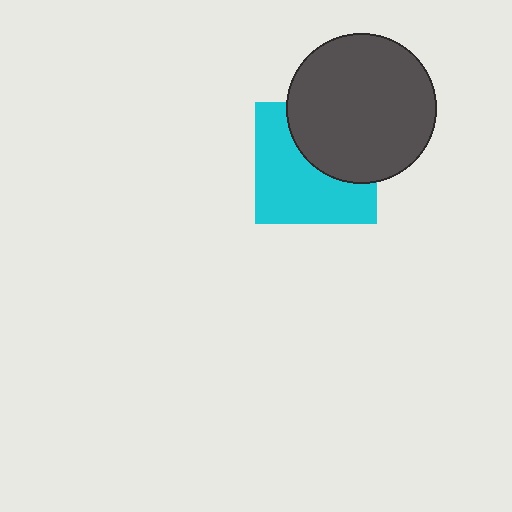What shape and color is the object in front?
The object in front is a dark gray circle.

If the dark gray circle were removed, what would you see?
You would see the complete cyan square.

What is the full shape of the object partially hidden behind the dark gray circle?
The partially hidden object is a cyan square.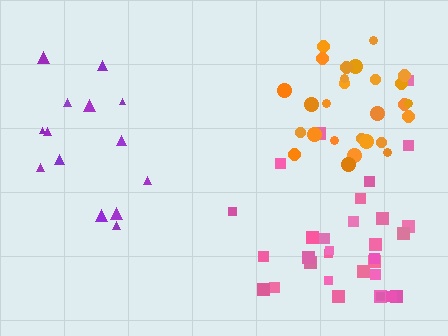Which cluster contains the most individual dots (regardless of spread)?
Pink (31).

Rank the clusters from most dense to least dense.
orange, pink, purple.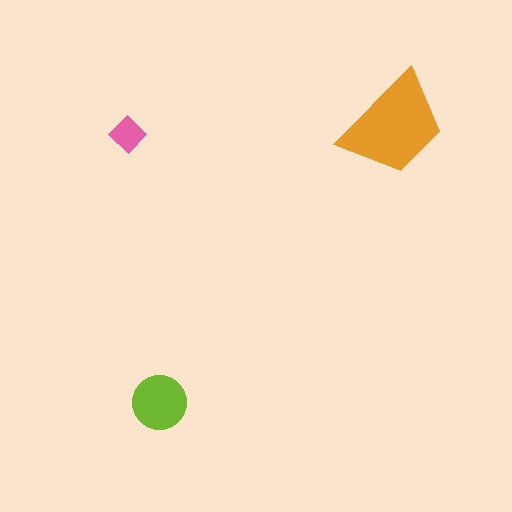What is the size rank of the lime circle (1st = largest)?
2nd.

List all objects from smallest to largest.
The pink diamond, the lime circle, the orange trapezoid.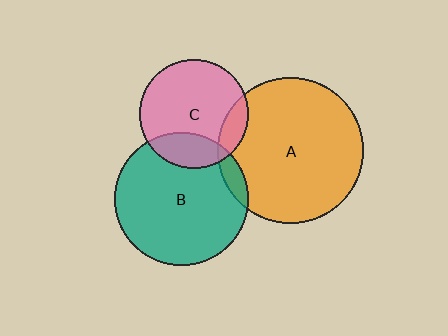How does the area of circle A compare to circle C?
Approximately 1.8 times.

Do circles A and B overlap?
Yes.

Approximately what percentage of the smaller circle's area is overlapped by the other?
Approximately 5%.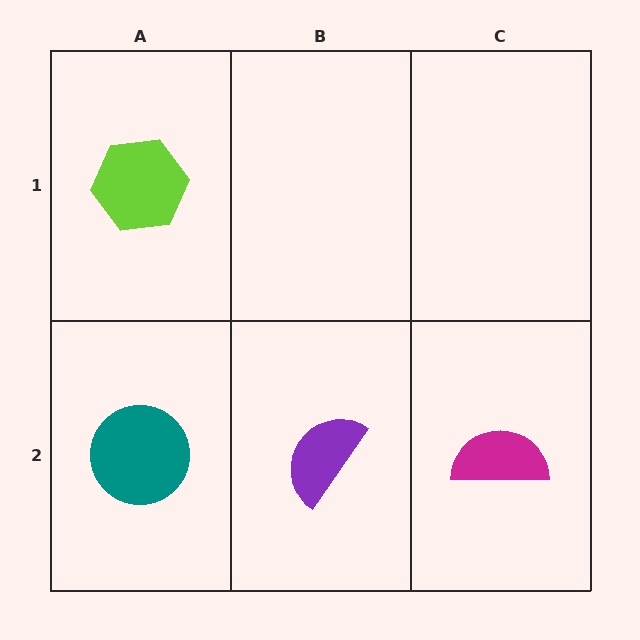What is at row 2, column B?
A purple semicircle.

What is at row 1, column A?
A lime hexagon.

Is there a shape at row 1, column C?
No, that cell is empty.